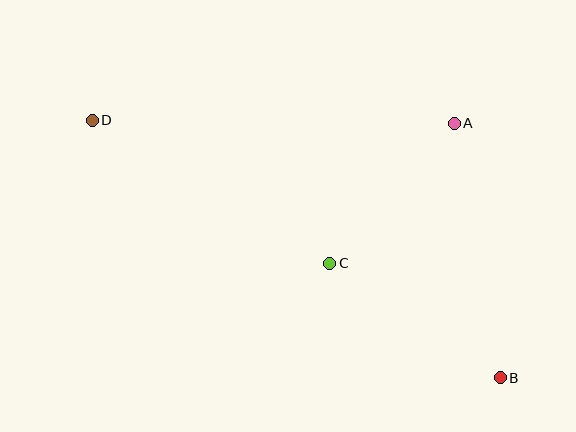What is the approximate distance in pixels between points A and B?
The distance between A and B is approximately 258 pixels.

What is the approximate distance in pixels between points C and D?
The distance between C and D is approximately 277 pixels.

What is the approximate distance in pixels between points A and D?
The distance between A and D is approximately 362 pixels.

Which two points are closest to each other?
Points A and C are closest to each other.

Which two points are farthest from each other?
Points B and D are farthest from each other.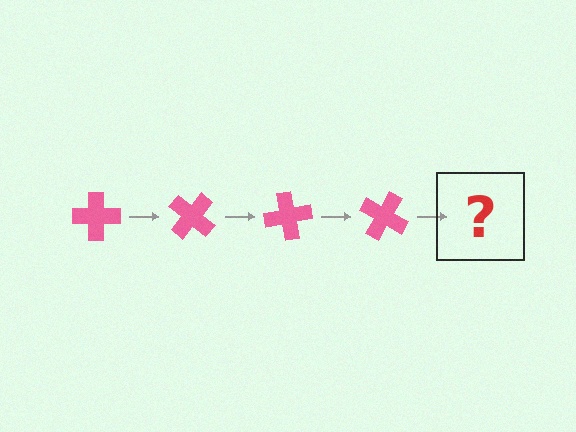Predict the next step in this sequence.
The next step is a pink cross rotated 160 degrees.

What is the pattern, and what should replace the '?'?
The pattern is that the cross rotates 40 degrees each step. The '?' should be a pink cross rotated 160 degrees.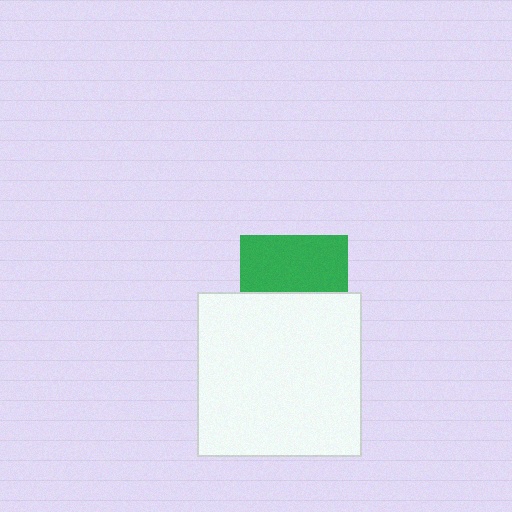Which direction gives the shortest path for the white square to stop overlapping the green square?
Moving down gives the shortest separation.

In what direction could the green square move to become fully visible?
The green square could move up. That would shift it out from behind the white square entirely.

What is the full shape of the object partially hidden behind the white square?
The partially hidden object is a green square.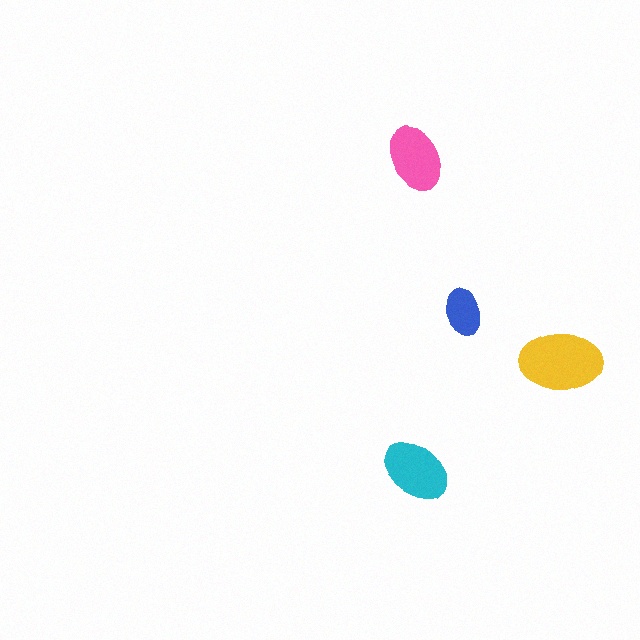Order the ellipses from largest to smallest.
the yellow one, the cyan one, the pink one, the blue one.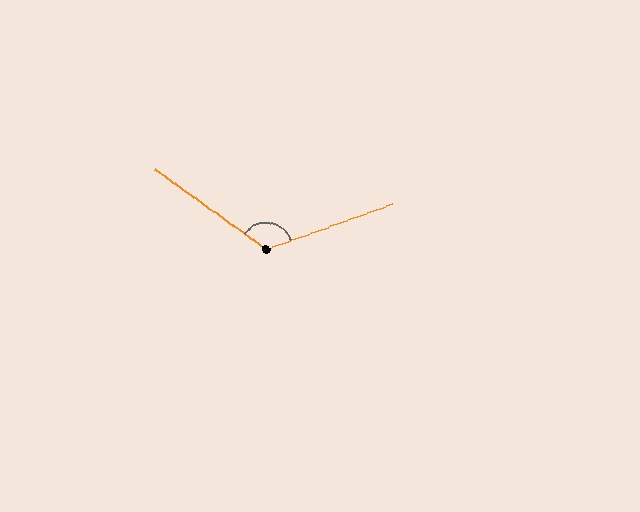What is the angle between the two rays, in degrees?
Approximately 124 degrees.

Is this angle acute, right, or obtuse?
It is obtuse.